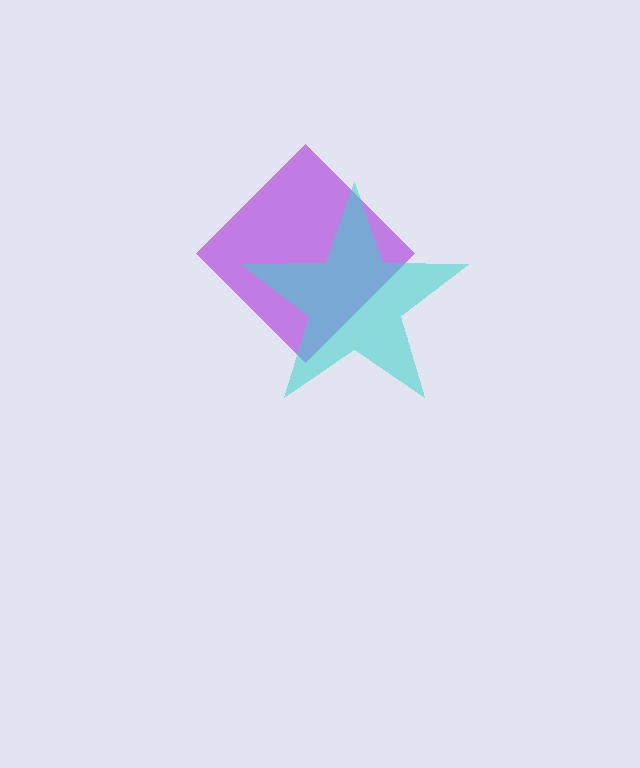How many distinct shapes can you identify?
There are 2 distinct shapes: a purple diamond, a cyan star.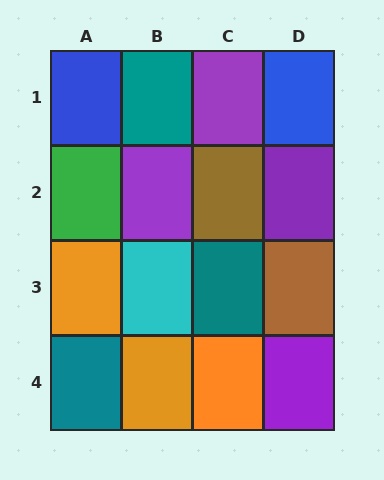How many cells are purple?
4 cells are purple.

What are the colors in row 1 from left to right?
Blue, teal, purple, blue.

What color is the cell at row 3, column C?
Teal.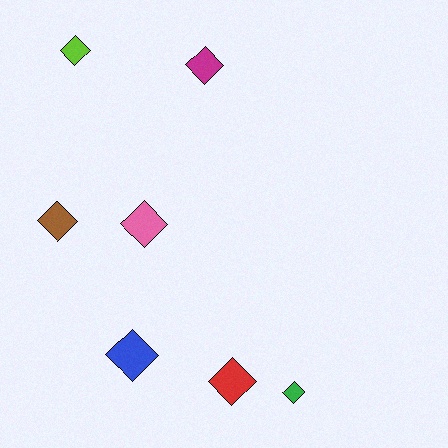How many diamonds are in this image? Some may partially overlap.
There are 7 diamonds.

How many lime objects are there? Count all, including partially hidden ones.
There is 1 lime object.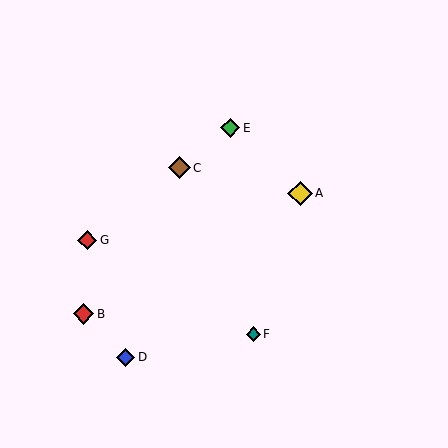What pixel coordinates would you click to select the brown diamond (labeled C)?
Click at (180, 168) to select the brown diamond C.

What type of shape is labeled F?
Shape F is a teal diamond.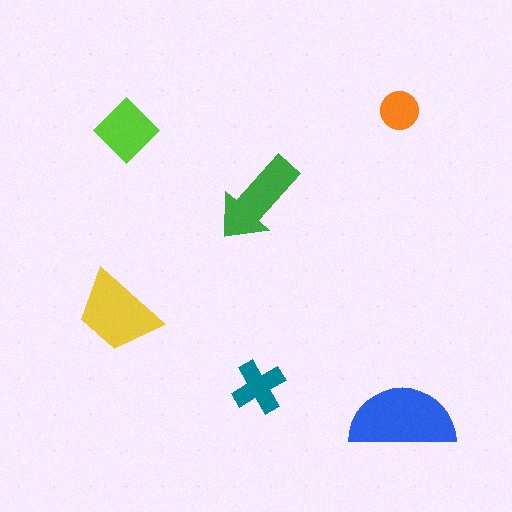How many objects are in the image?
There are 6 objects in the image.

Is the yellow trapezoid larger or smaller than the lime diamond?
Larger.